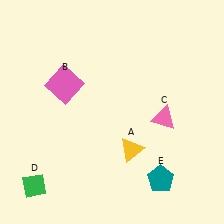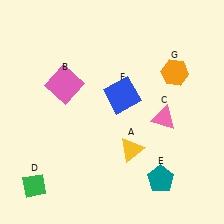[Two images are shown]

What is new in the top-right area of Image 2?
A blue square (F) was added in the top-right area of Image 2.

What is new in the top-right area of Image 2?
An orange hexagon (G) was added in the top-right area of Image 2.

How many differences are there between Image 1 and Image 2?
There are 2 differences between the two images.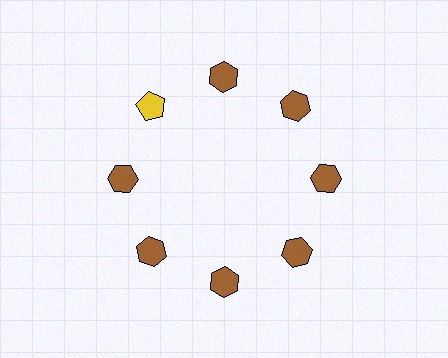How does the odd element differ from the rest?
It differs in both color (yellow instead of brown) and shape (pentagon instead of hexagon).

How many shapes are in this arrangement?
There are 8 shapes arranged in a ring pattern.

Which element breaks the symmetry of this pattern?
The yellow pentagon at roughly the 10 o'clock position breaks the symmetry. All other shapes are brown hexagons.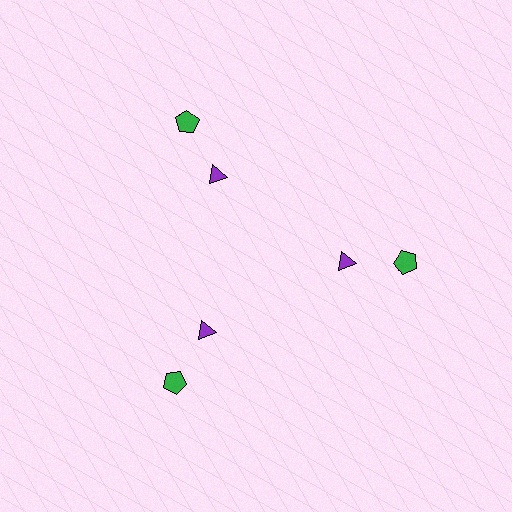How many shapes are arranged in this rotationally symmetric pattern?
There are 6 shapes, arranged in 3 groups of 2.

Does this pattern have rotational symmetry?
Yes, this pattern has 3-fold rotational symmetry. It looks the same after rotating 120 degrees around the center.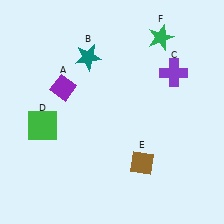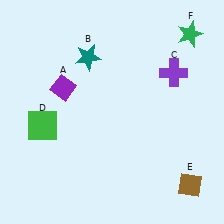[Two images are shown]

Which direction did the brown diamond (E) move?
The brown diamond (E) moved right.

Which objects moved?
The objects that moved are: the brown diamond (E), the green star (F).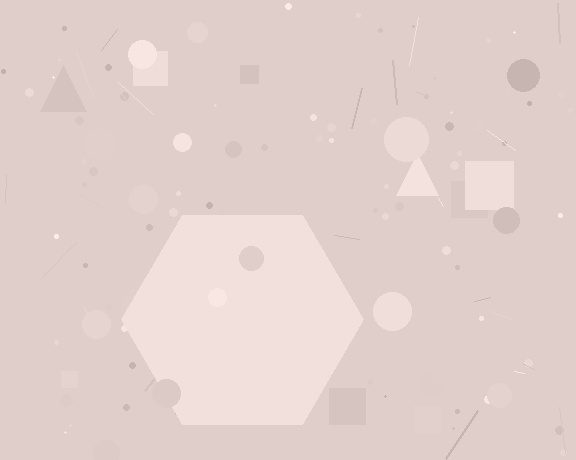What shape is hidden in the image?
A hexagon is hidden in the image.